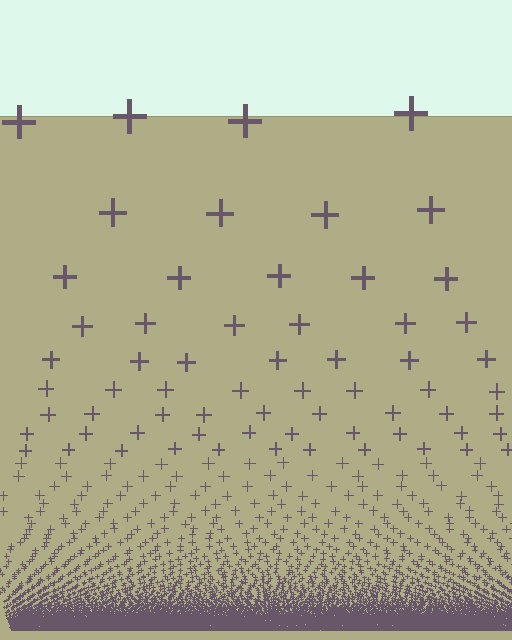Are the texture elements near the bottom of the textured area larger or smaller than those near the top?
Smaller. The gradient is inverted — elements near the bottom are smaller and denser.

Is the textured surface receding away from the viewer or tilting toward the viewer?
The surface appears to tilt toward the viewer. Texture elements get larger and sparser toward the top.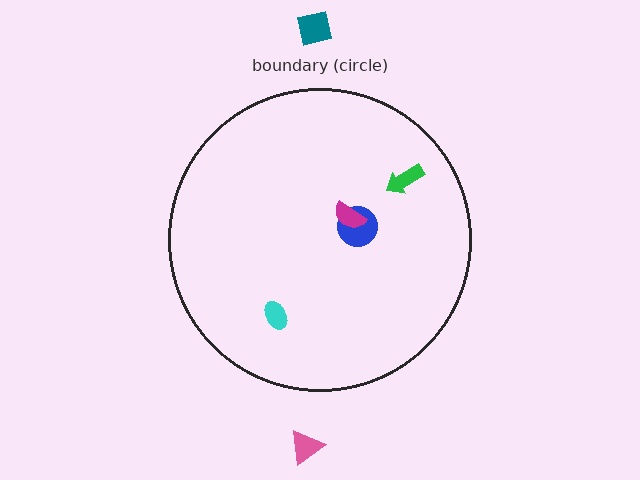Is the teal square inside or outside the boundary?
Outside.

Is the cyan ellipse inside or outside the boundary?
Inside.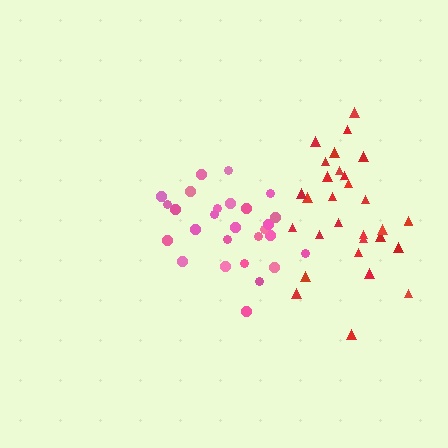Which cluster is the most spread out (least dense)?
Red.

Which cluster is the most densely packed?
Pink.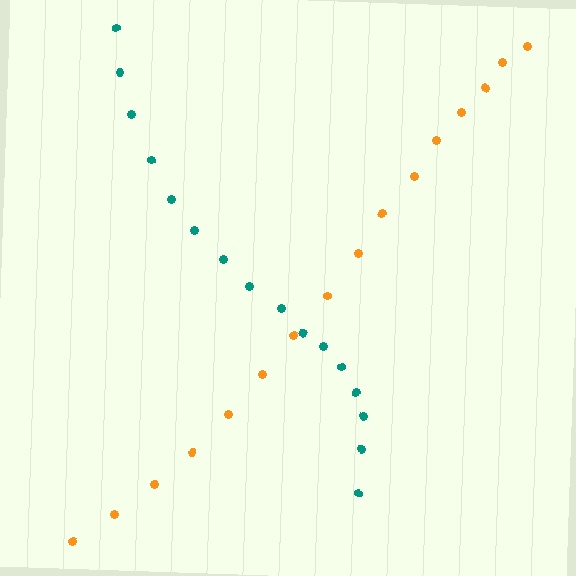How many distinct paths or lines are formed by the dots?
There are 2 distinct paths.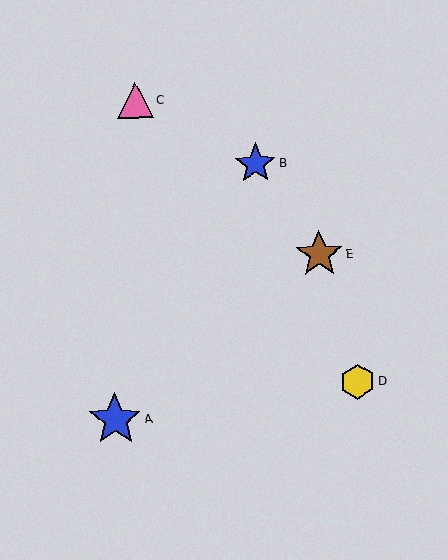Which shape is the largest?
The blue star (labeled A) is the largest.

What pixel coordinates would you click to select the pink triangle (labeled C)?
Click at (135, 100) to select the pink triangle C.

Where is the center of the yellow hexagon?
The center of the yellow hexagon is at (357, 382).